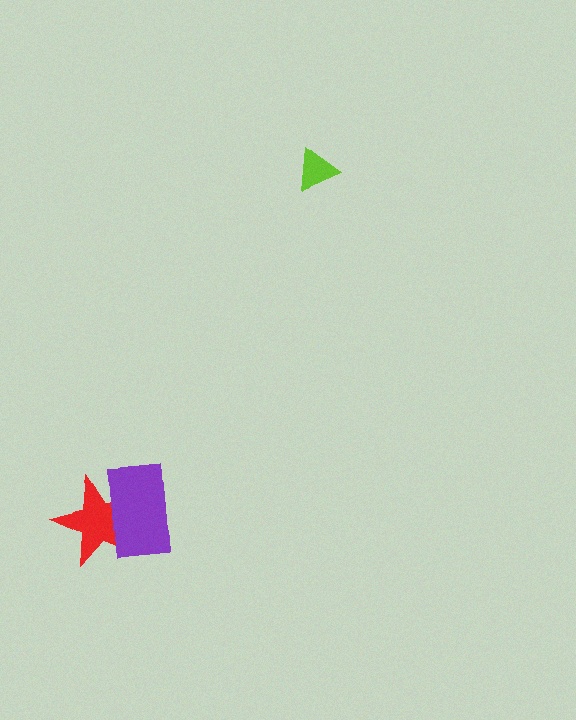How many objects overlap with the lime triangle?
0 objects overlap with the lime triangle.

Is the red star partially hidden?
Yes, it is partially covered by another shape.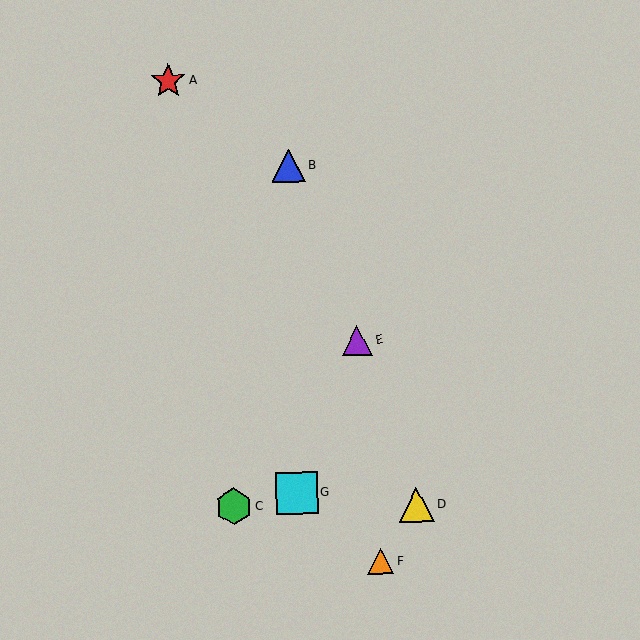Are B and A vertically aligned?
No, B is at x≈289 and A is at x≈168.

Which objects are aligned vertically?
Objects B, G are aligned vertically.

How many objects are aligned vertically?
2 objects (B, G) are aligned vertically.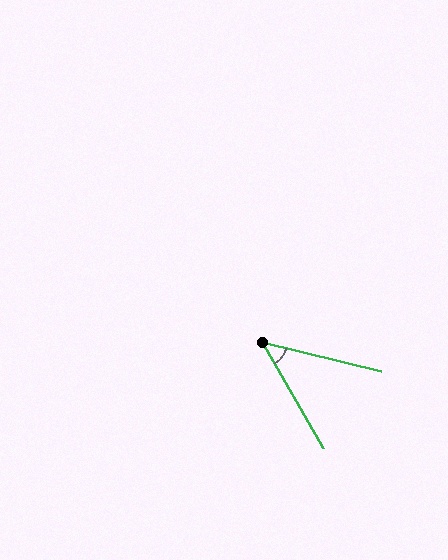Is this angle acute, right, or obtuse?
It is acute.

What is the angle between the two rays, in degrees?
Approximately 46 degrees.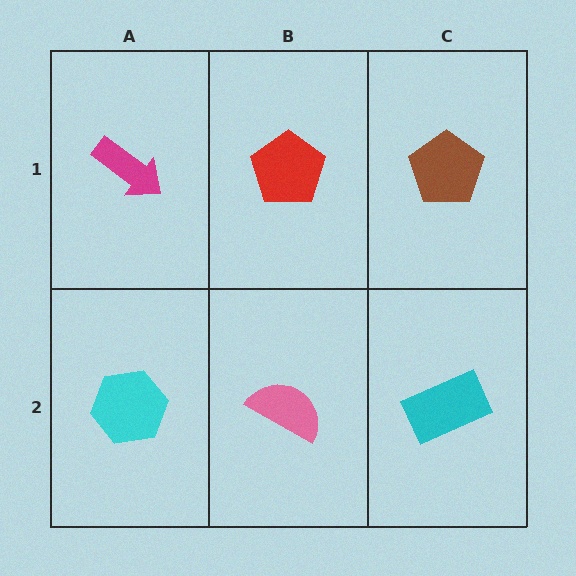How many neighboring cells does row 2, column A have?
2.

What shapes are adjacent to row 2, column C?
A brown pentagon (row 1, column C), a pink semicircle (row 2, column B).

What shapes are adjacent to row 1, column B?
A pink semicircle (row 2, column B), a magenta arrow (row 1, column A), a brown pentagon (row 1, column C).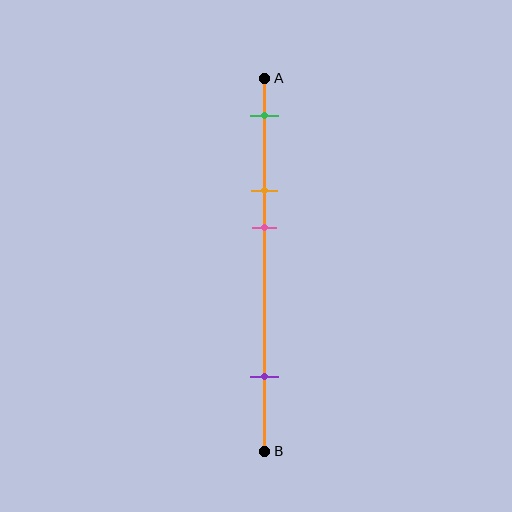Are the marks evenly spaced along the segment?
No, the marks are not evenly spaced.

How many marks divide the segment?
There are 4 marks dividing the segment.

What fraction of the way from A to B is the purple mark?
The purple mark is approximately 80% (0.8) of the way from A to B.